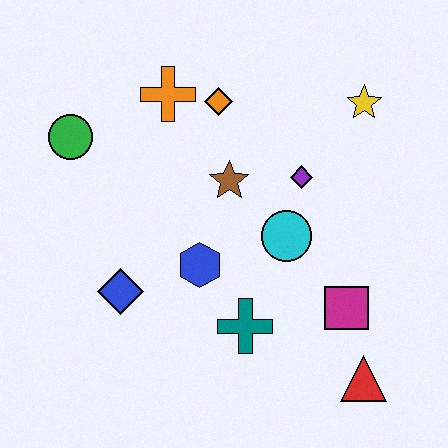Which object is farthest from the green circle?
The red triangle is farthest from the green circle.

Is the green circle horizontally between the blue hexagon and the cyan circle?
No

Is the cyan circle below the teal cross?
No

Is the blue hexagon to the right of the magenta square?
No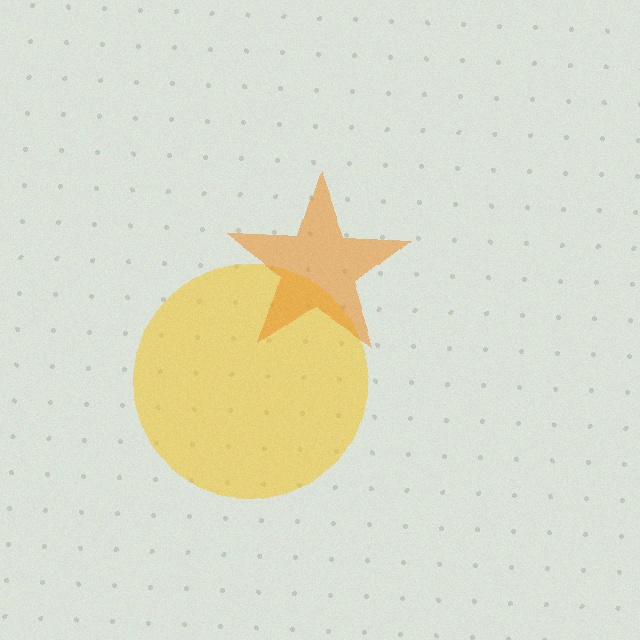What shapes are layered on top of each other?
The layered shapes are: a yellow circle, an orange star.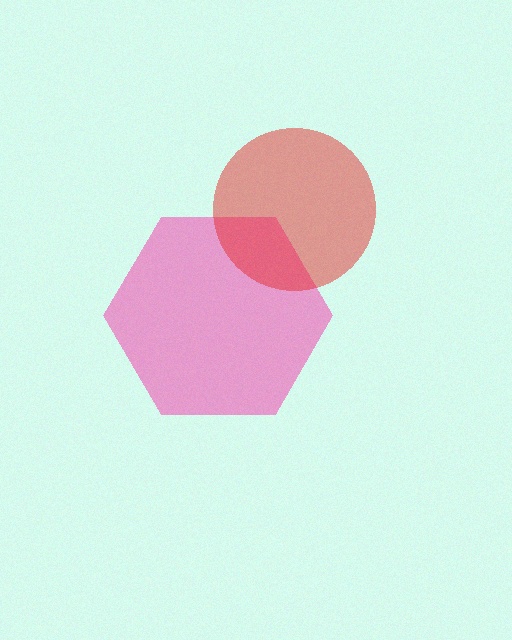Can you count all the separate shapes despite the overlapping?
Yes, there are 2 separate shapes.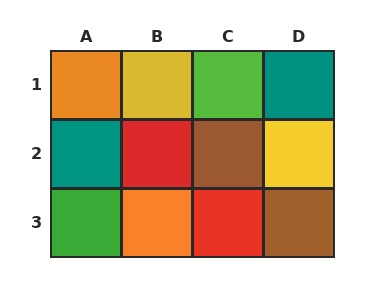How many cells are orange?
2 cells are orange.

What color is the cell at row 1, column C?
Lime.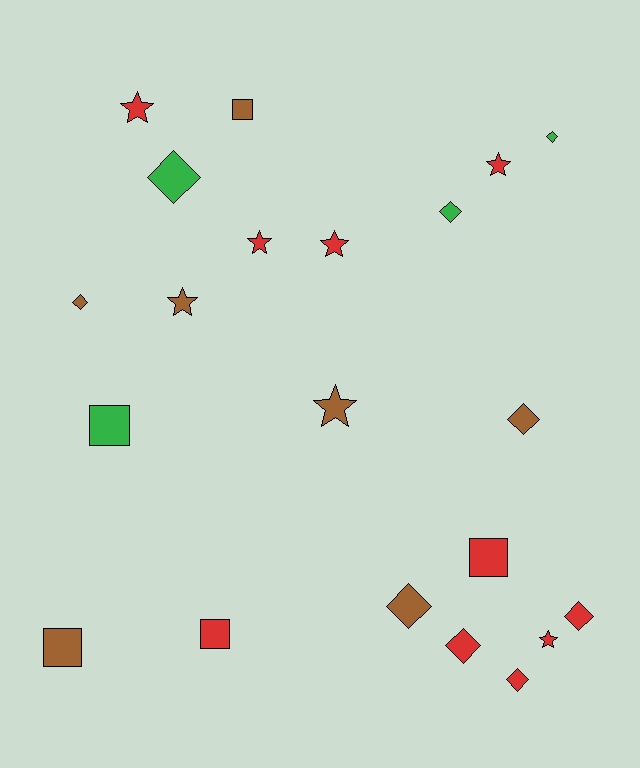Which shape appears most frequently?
Diamond, with 9 objects.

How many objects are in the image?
There are 21 objects.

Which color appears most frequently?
Red, with 10 objects.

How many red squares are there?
There are 2 red squares.